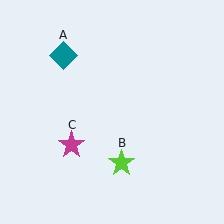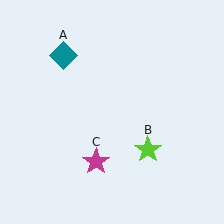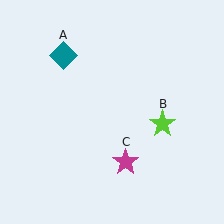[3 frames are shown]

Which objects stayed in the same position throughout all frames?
Teal diamond (object A) remained stationary.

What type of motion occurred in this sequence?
The lime star (object B), magenta star (object C) rotated counterclockwise around the center of the scene.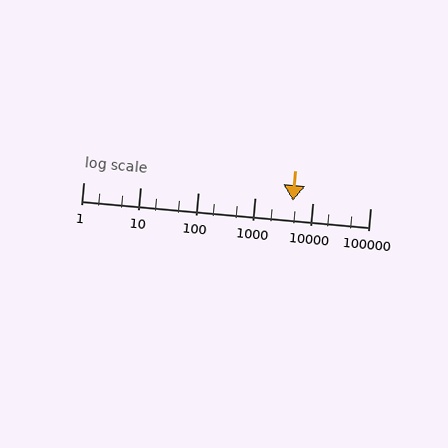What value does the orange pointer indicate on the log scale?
The pointer indicates approximately 4600.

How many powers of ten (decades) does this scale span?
The scale spans 5 decades, from 1 to 100000.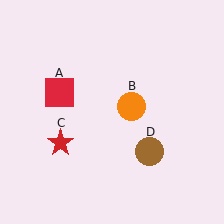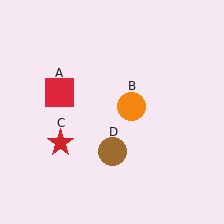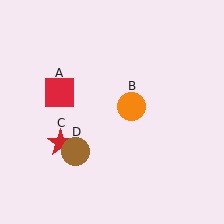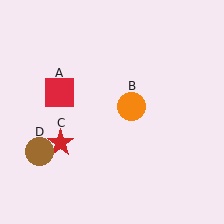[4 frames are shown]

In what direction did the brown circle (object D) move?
The brown circle (object D) moved left.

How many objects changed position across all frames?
1 object changed position: brown circle (object D).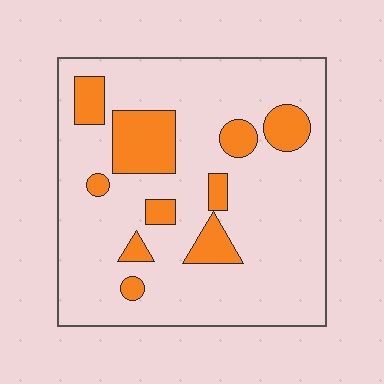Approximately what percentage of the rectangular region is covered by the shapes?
Approximately 20%.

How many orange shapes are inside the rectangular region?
10.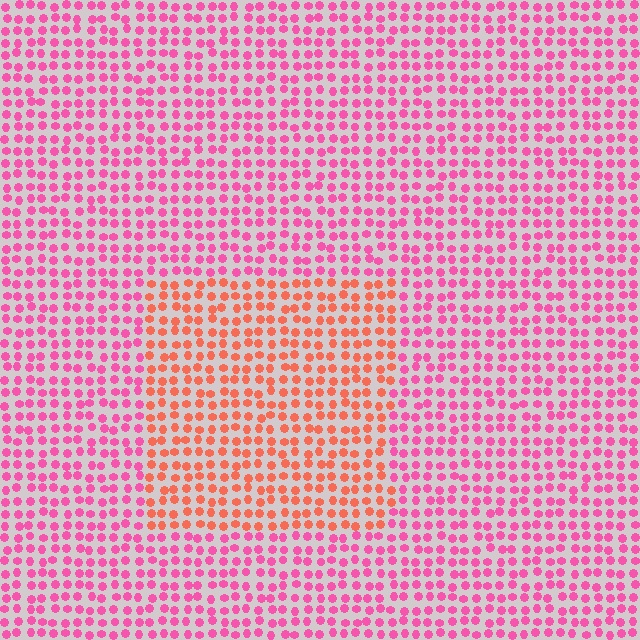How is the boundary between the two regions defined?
The boundary is defined purely by a slight shift in hue (about 41 degrees). Spacing, size, and orientation are identical on both sides.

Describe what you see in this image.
The image is filled with small pink elements in a uniform arrangement. A rectangle-shaped region is visible where the elements are tinted to a slightly different hue, forming a subtle color boundary.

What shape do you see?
I see a rectangle.